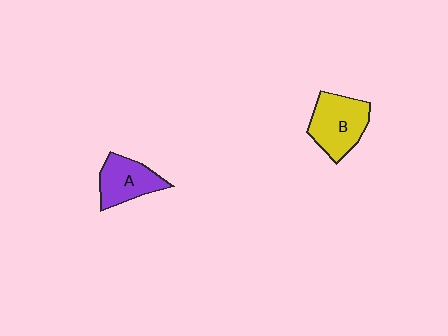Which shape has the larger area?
Shape B (yellow).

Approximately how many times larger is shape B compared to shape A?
Approximately 1.2 times.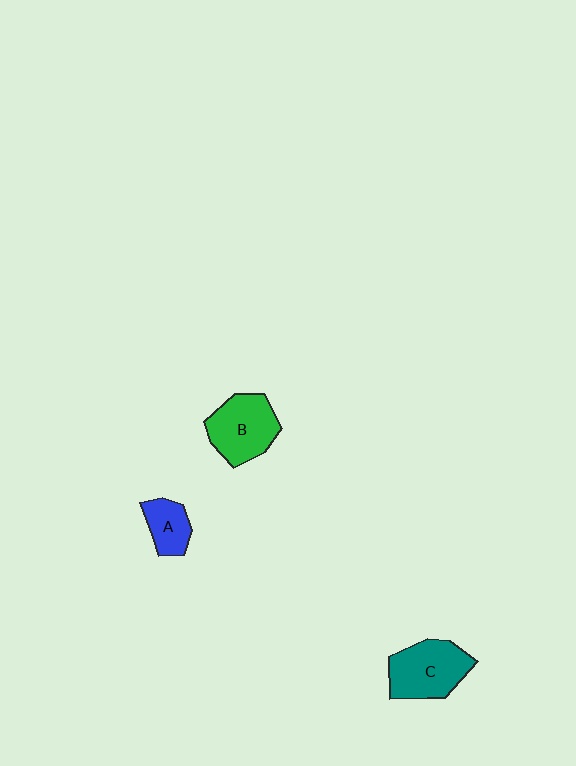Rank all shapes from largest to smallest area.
From largest to smallest: C (teal), B (green), A (blue).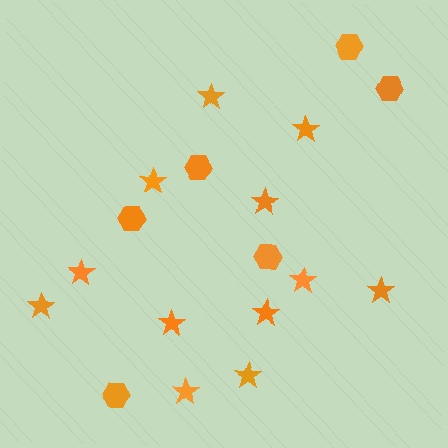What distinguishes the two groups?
There are 2 groups: one group of stars (12) and one group of hexagons (6).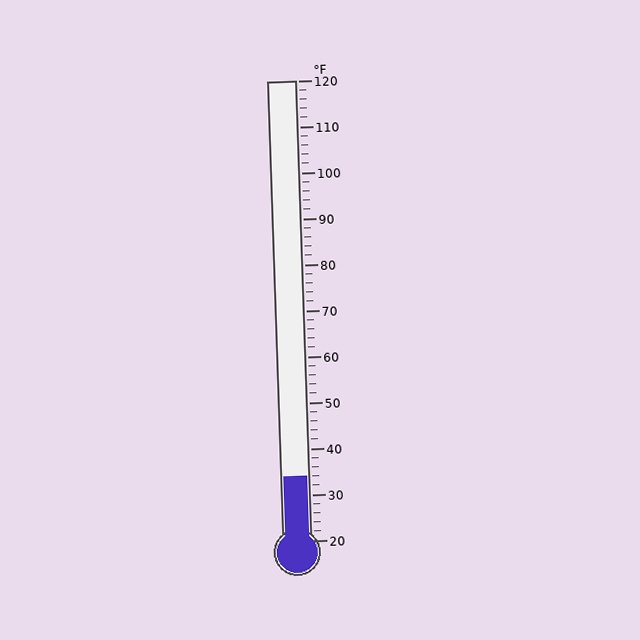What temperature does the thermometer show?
The thermometer shows approximately 34°F.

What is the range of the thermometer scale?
The thermometer scale ranges from 20°F to 120°F.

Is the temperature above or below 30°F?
The temperature is above 30°F.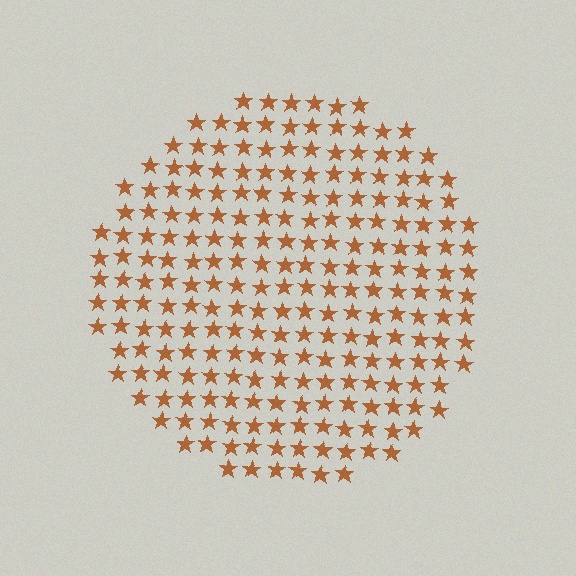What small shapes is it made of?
It is made of small stars.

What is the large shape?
The large shape is a circle.